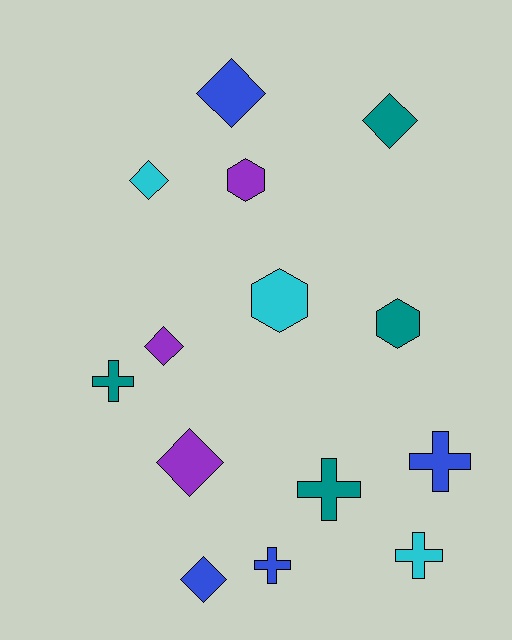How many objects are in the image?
There are 14 objects.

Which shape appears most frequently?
Diamond, with 6 objects.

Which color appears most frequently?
Teal, with 4 objects.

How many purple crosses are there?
There are no purple crosses.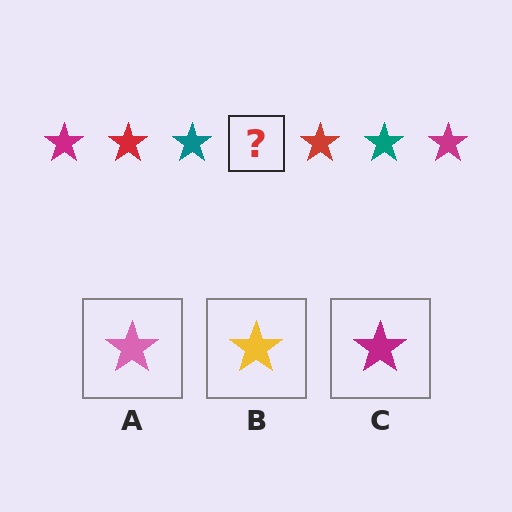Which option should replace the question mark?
Option C.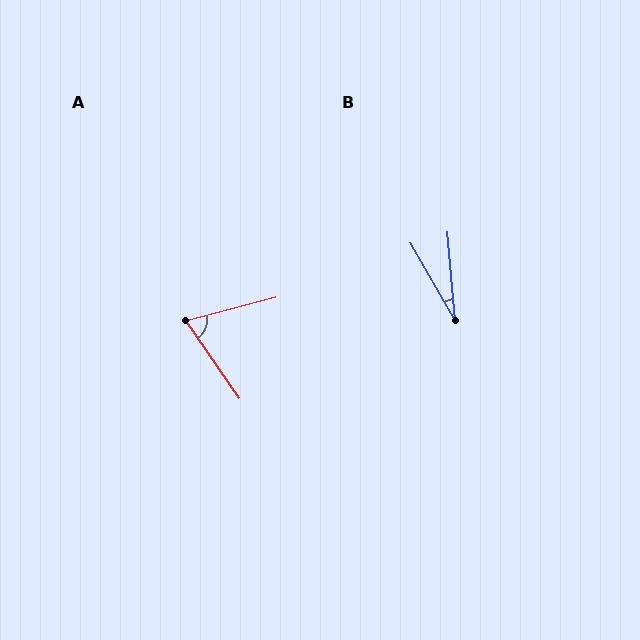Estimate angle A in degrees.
Approximately 70 degrees.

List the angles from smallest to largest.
B (25°), A (70°).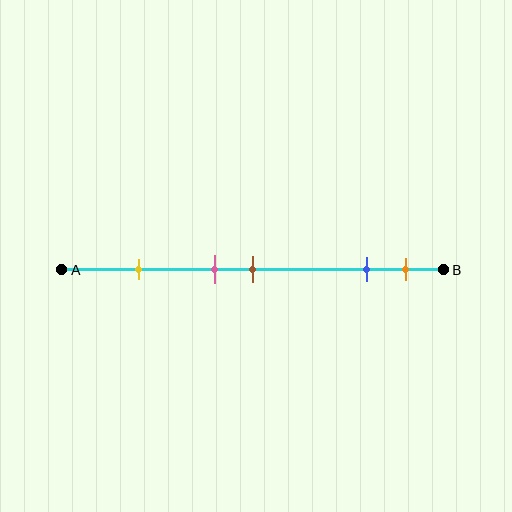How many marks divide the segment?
There are 5 marks dividing the segment.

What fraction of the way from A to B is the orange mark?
The orange mark is approximately 90% (0.9) of the way from A to B.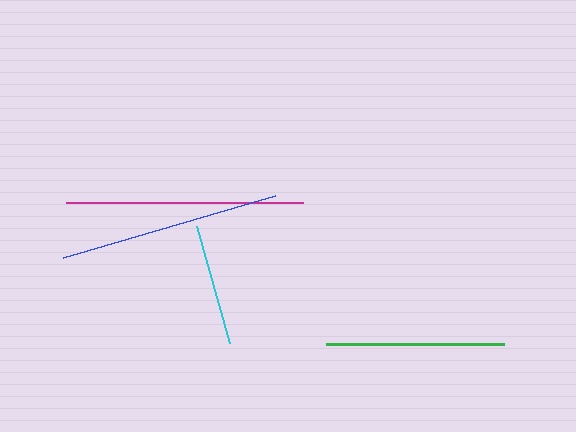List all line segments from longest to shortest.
From longest to shortest: magenta, blue, green, cyan.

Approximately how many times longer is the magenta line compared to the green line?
The magenta line is approximately 1.3 times the length of the green line.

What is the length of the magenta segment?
The magenta segment is approximately 237 pixels long.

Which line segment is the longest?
The magenta line is the longest at approximately 237 pixels.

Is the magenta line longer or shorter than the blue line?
The magenta line is longer than the blue line.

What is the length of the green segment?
The green segment is approximately 179 pixels long.